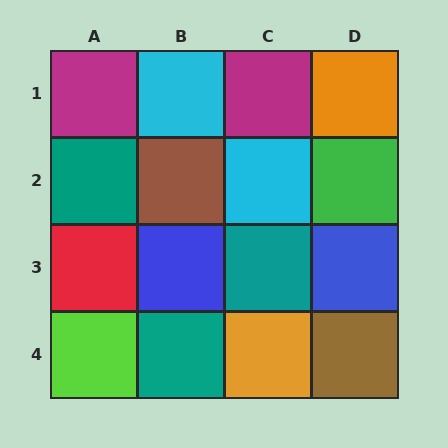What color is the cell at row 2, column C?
Cyan.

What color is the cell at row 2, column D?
Green.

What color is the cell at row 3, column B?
Blue.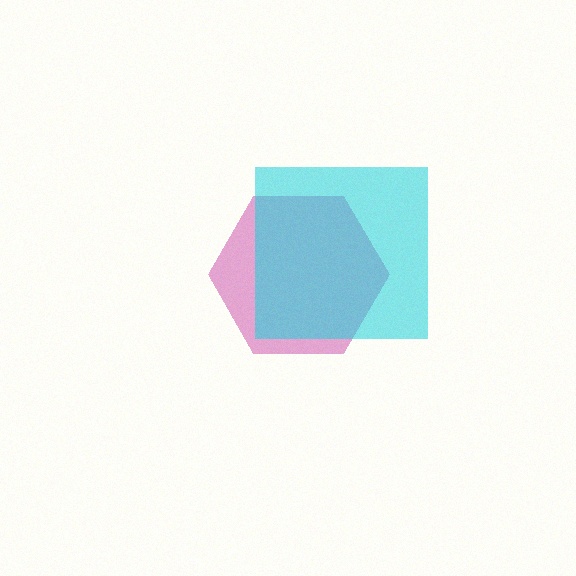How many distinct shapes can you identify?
There are 2 distinct shapes: a magenta hexagon, a cyan square.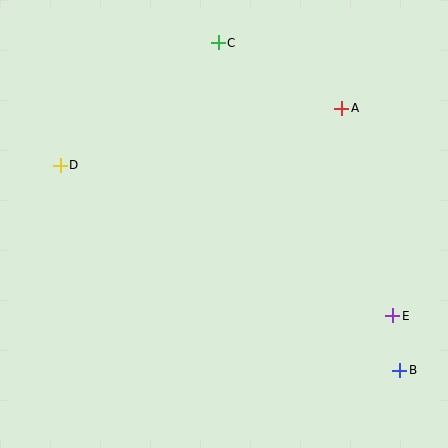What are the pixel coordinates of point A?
Point A is at (342, 108).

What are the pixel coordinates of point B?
Point B is at (400, 370).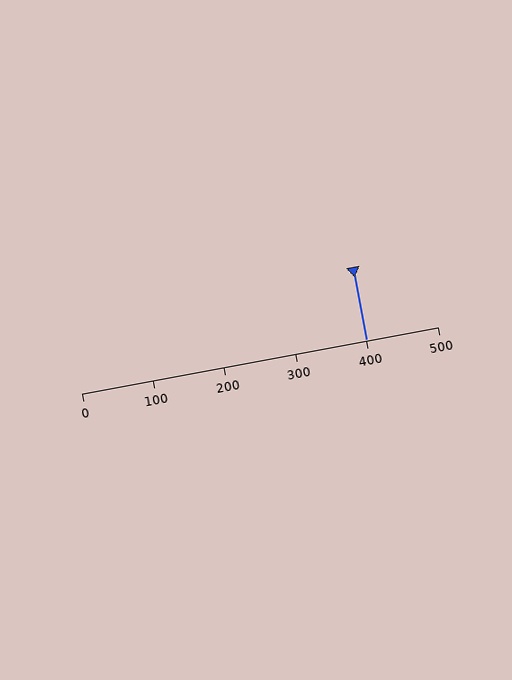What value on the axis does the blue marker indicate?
The marker indicates approximately 400.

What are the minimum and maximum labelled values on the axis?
The axis runs from 0 to 500.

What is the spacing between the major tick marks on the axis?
The major ticks are spaced 100 apart.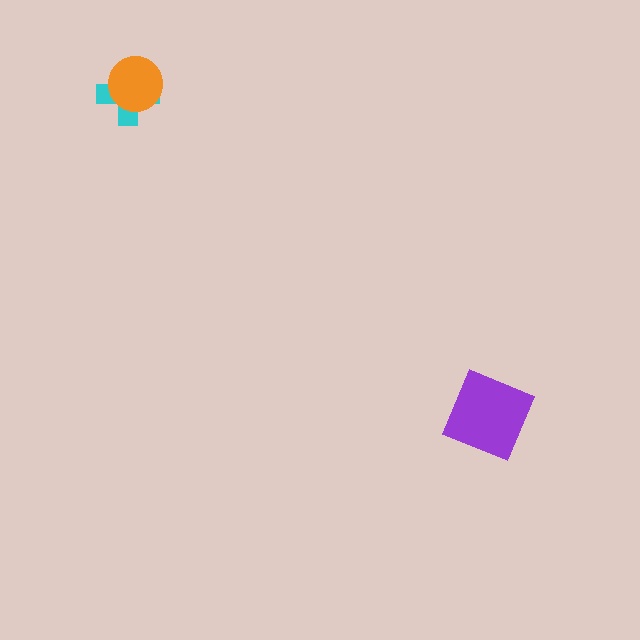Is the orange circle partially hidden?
No, no other shape covers it.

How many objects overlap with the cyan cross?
1 object overlaps with the cyan cross.